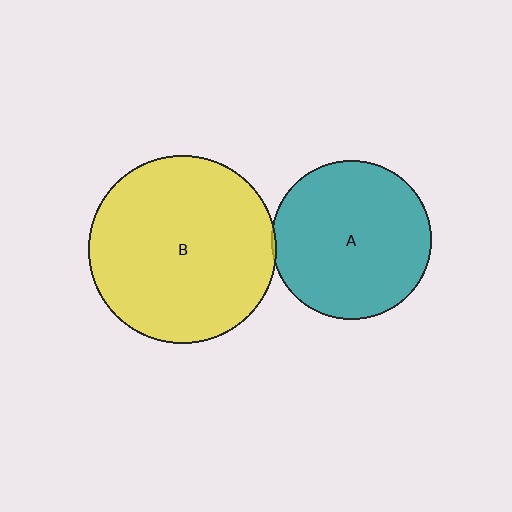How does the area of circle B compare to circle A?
Approximately 1.4 times.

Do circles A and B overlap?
Yes.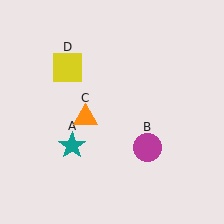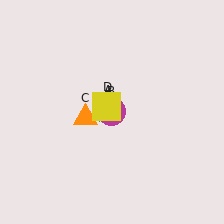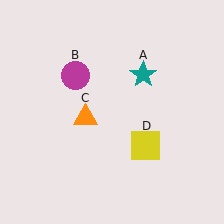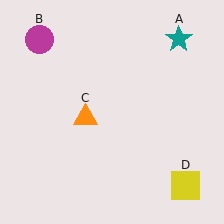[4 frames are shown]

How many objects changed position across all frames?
3 objects changed position: teal star (object A), magenta circle (object B), yellow square (object D).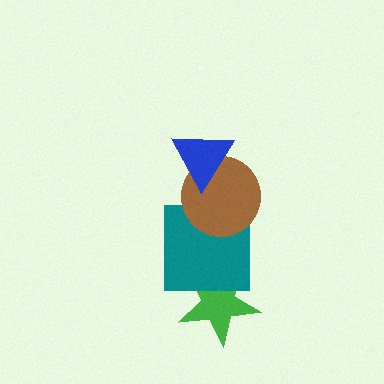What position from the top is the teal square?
The teal square is 3rd from the top.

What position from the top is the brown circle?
The brown circle is 2nd from the top.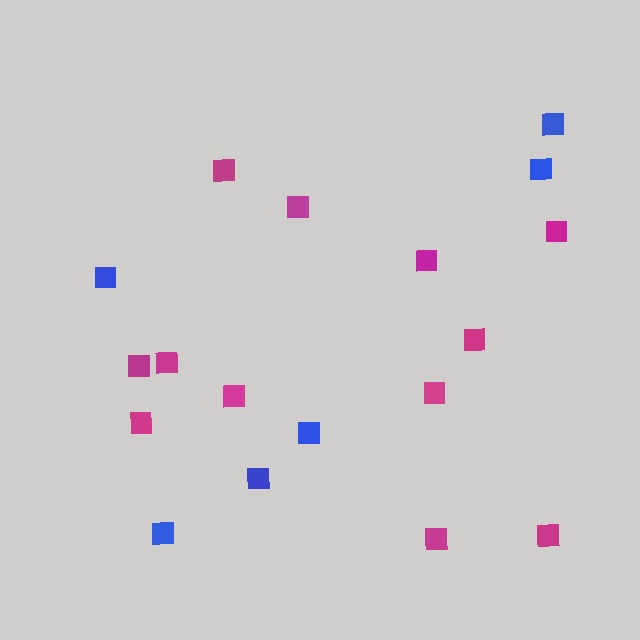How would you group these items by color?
There are 2 groups: one group of magenta squares (12) and one group of blue squares (6).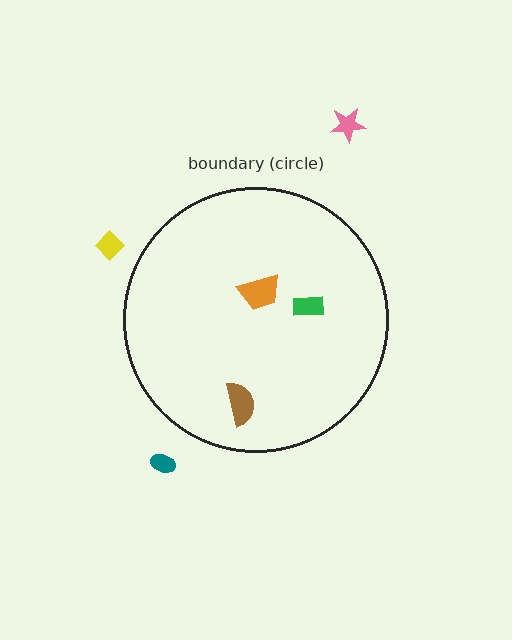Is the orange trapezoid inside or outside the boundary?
Inside.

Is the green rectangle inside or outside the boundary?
Inside.